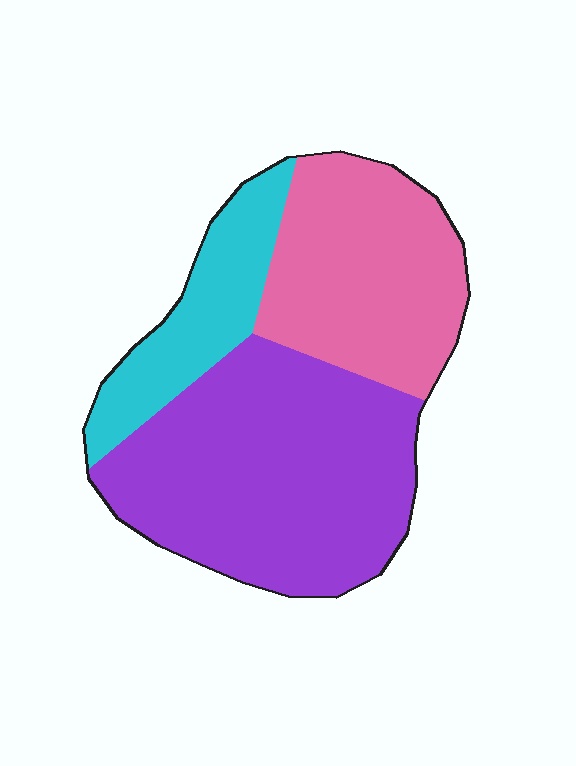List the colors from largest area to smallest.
From largest to smallest: purple, pink, cyan.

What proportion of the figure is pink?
Pink covers about 30% of the figure.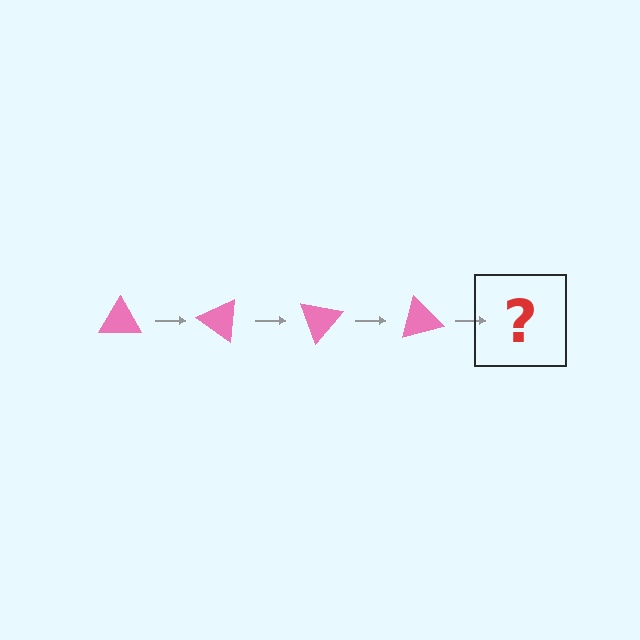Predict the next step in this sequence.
The next step is a pink triangle rotated 140 degrees.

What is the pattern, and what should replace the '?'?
The pattern is that the triangle rotates 35 degrees each step. The '?' should be a pink triangle rotated 140 degrees.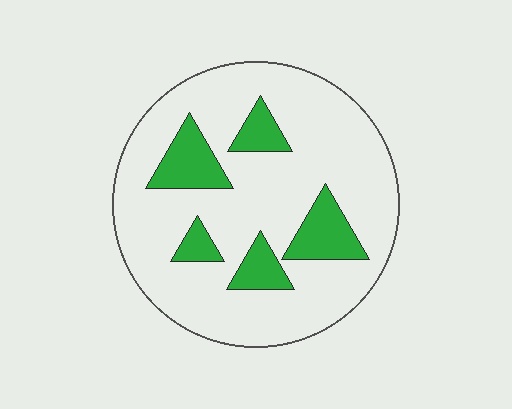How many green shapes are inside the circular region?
5.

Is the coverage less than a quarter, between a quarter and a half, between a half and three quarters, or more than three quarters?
Less than a quarter.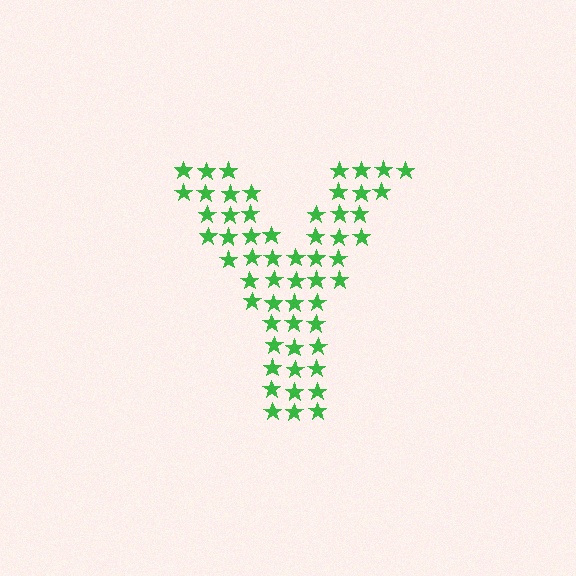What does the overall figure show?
The overall figure shows the letter Y.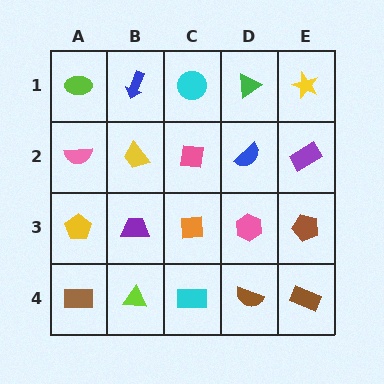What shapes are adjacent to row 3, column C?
A pink square (row 2, column C), a cyan rectangle (row 4, column C), a purple trapezoid (row 3, column B), a pink hexagon (row 3, column D).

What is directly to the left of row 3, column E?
A pink hexagon.